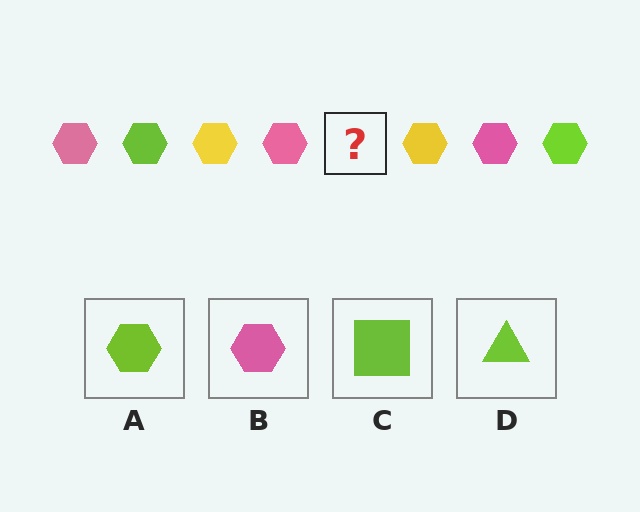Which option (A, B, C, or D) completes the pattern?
A.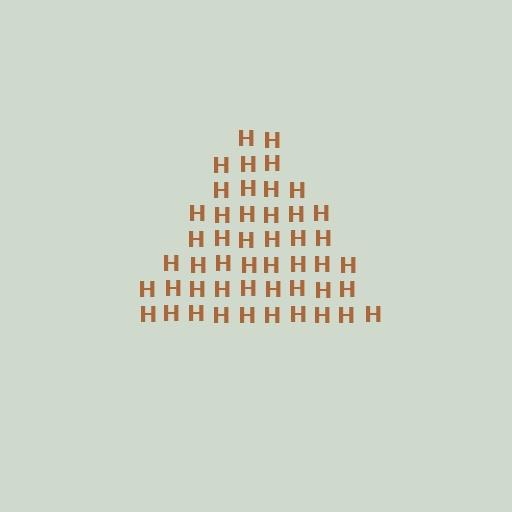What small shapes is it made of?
It is made of small letter H's.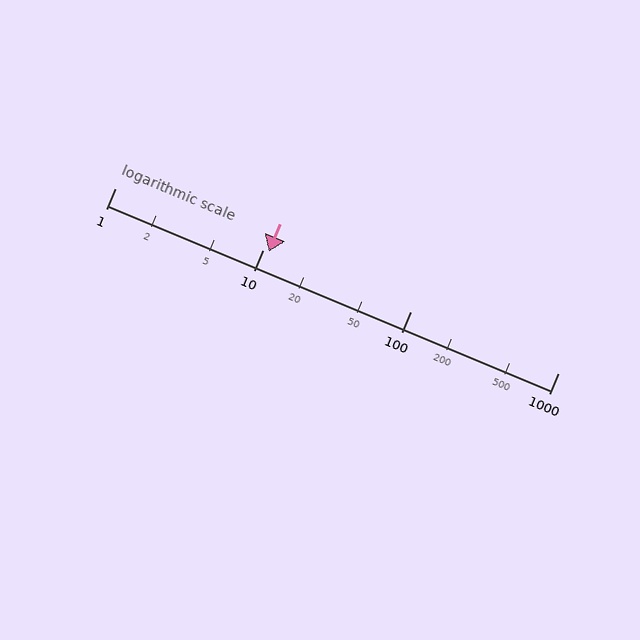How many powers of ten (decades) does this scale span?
The scale spans 3 decades, from 1 to 1000.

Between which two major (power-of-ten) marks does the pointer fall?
The pointer is between 10 and 100.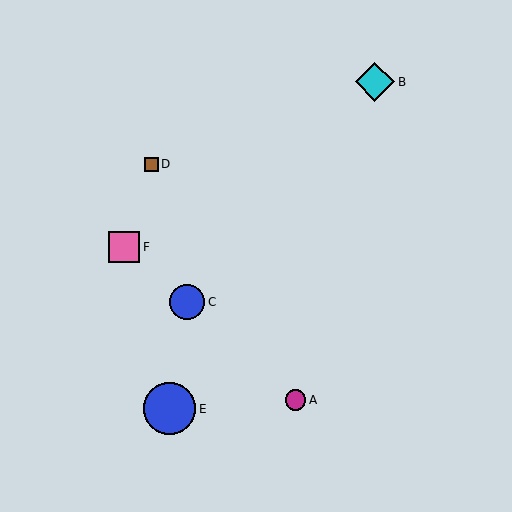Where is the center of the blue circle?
The center of the blue circle is at (187, 302).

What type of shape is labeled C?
Shape C is a blue circle.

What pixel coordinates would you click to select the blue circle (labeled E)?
Click at (169, 409) to select the blue circle E.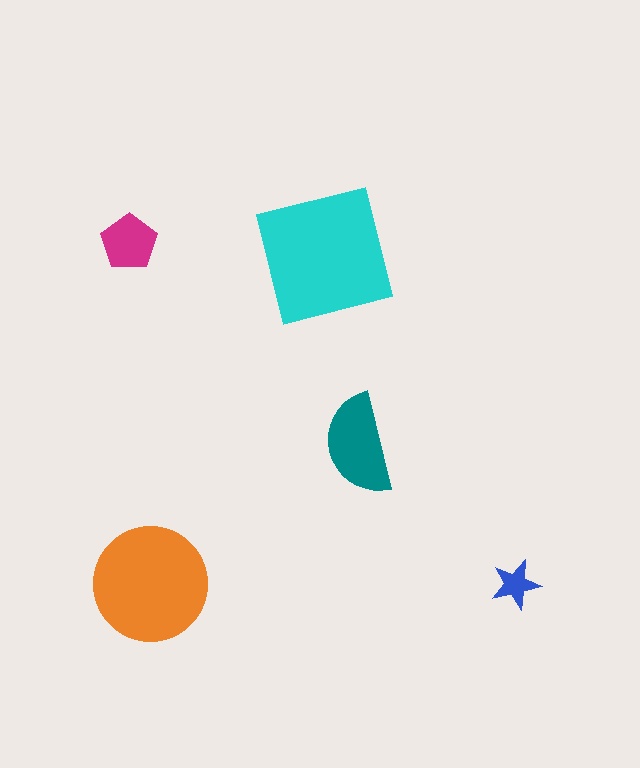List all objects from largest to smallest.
The cyan square, the orange circle, the teal semicircle, the magenta pentagon, the blue star.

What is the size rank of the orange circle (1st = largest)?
2nd.